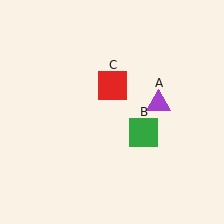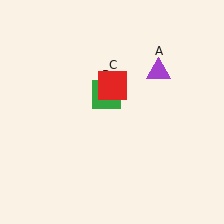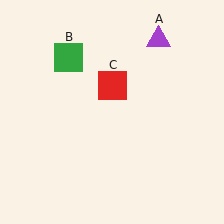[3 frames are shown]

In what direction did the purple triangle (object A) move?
The purple triangle (object A) moved up.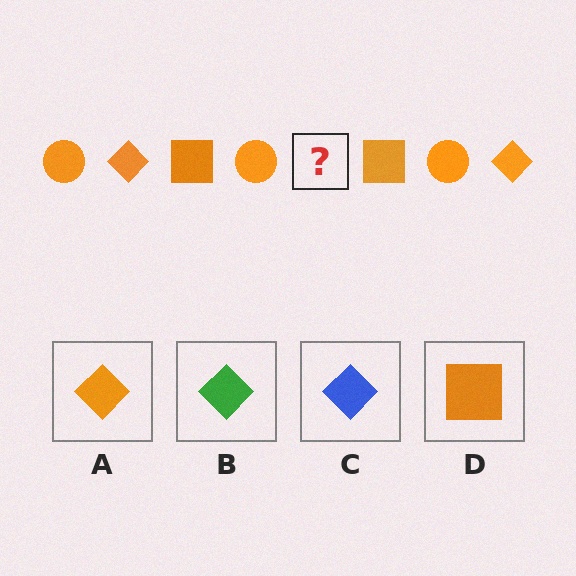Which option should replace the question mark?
Option A.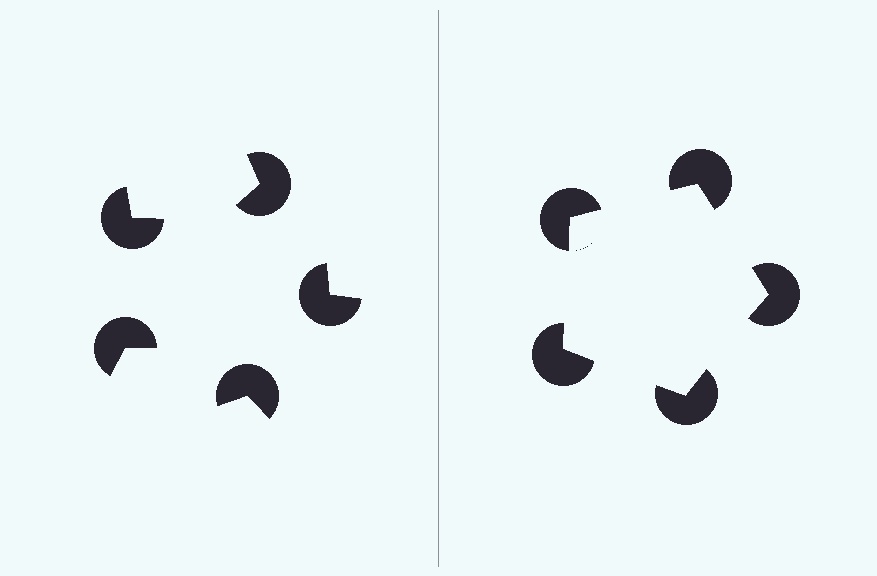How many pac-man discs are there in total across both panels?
10 — 5 on each side.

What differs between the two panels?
The pac-man discs are positioned identically on both sides; only the wedge orientations differ. On the right they align to a pentagon; on the left they are misaligned.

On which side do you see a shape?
An illusory pentagon appears on the right side. On the left side the wedge cuts are rotated, so no coherent shape forms.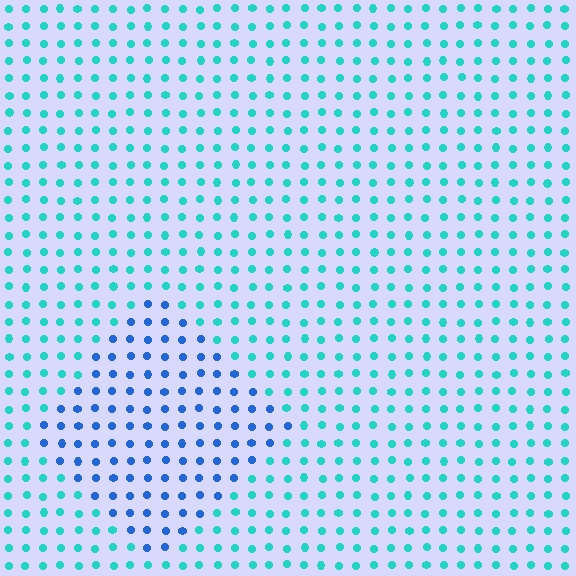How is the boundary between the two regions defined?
The boundary is defined purely by a slight shift in hue (about 42 degrees). Spacing, size, and orientation are identical on both sides.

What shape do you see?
I see a diamond.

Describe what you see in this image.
The image is filled with small cyan elements in a uniform arrangement. A diamond-shaped region is visible where the elements are tinted to a slightly different hue, forming a subtle color boundary.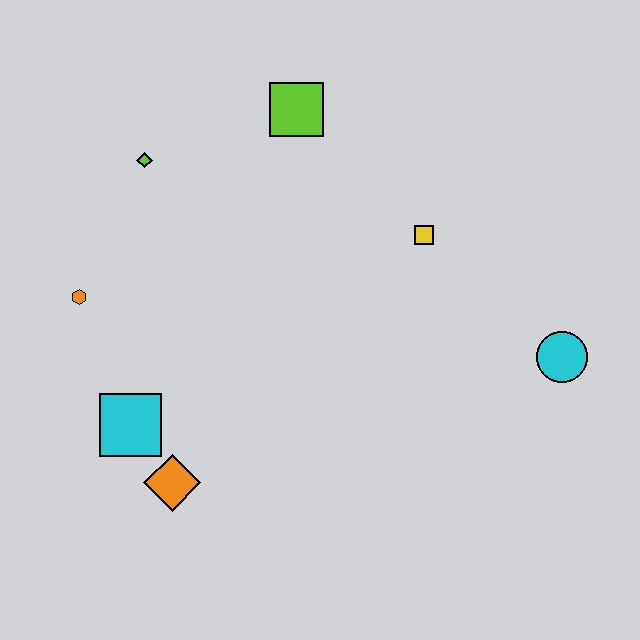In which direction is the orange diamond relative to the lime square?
The orange diamond is below the lime square.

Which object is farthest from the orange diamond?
The cyan circle is farthest from the orange diamond.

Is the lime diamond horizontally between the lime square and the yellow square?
No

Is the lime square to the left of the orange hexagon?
No